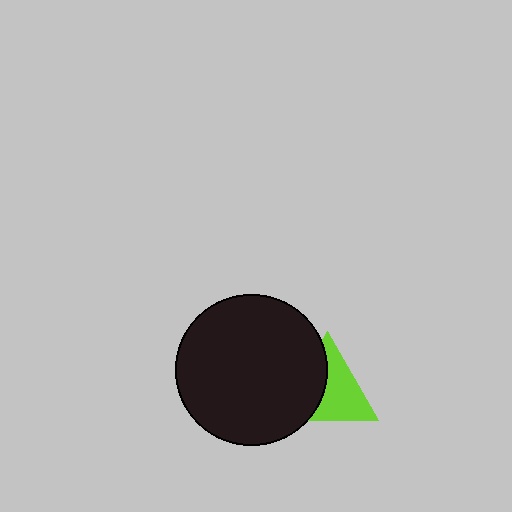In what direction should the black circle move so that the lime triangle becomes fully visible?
The black circle should move left. That is the shortest direction to clear the overlap and leave the lime triangle fully visible.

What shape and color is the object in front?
The object in front is a black circle.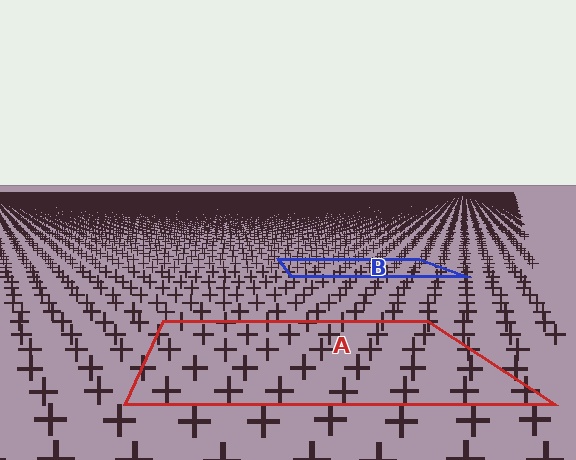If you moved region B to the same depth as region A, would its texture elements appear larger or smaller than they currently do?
They would appear larger. At a closer depth, the same texture elements are projected at a bigger on-screen size.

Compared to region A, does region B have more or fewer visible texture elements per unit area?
Region B has more texture elements per unit area — they are packed more densely because it is farther away.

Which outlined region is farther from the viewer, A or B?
Region B is farther from the viewer — the texture elements inside it appear smaller and more densely packed.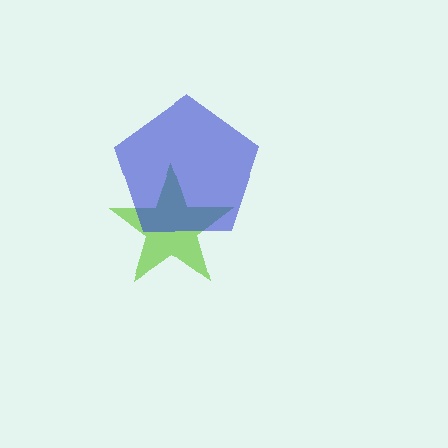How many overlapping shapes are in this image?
There are 2 overlapping shapes in the image.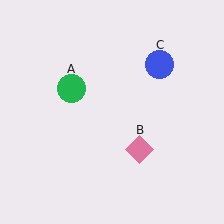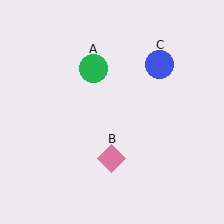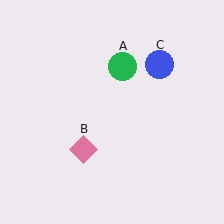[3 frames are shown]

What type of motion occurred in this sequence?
The green circle (object A), pink diamond (object B) rotated clockwise around the center of the scene.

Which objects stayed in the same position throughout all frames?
Blue circle (object C) remained stationary.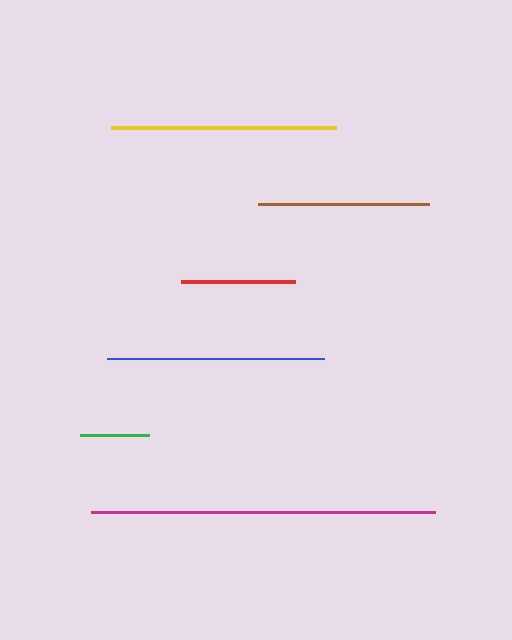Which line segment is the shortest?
The green line is the shortest at approximately 69 pixels.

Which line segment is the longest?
The magenta line is the longest at approximately 344 pixels.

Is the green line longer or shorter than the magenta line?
The magenta line is longer than the green line.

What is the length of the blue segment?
The blue segment is approximately 216 pixels long.